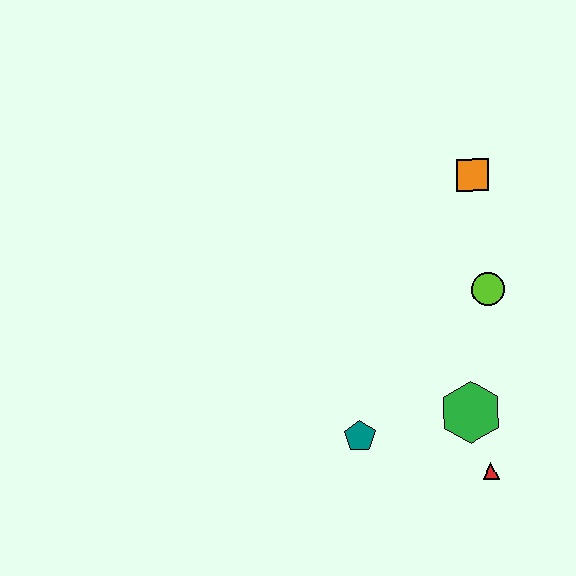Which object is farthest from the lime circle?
The teal pentagon is farthest from the lime circle.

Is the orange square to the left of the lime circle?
Yes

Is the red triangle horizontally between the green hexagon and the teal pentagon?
No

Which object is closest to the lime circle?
The orange square is closest to the lime circle.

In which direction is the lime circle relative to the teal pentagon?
The lime circle is above the teal pentagon.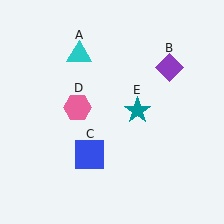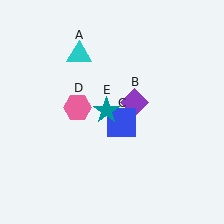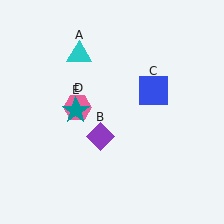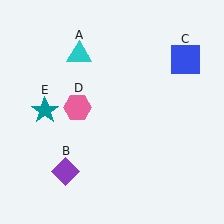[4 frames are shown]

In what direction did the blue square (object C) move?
The blue square (object C) moved up and to the right.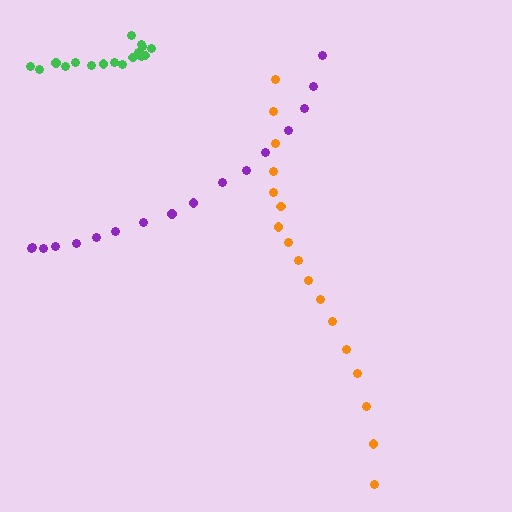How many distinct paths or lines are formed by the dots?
There are 3 distinct paths.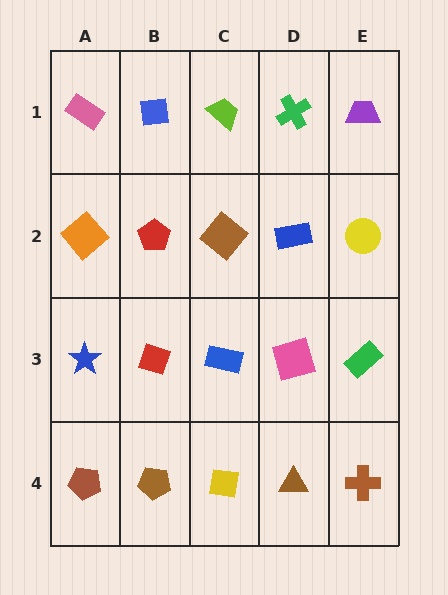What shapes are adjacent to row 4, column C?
A blue rectangle (row 3, column C), a brown pentagon (row 4, column B), a brown triangle (row 4, column D).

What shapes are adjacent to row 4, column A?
A blue star (row 3, column A), a brown pentagon (row 4, column B).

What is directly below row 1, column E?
A yellow circle.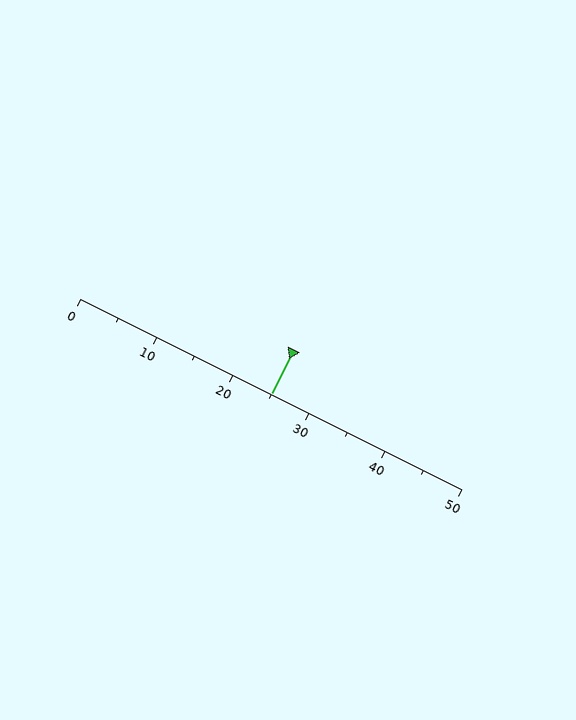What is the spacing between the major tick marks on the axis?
The major ticks are spaced 10 apart.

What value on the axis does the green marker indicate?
The marker indicates approximately 25.